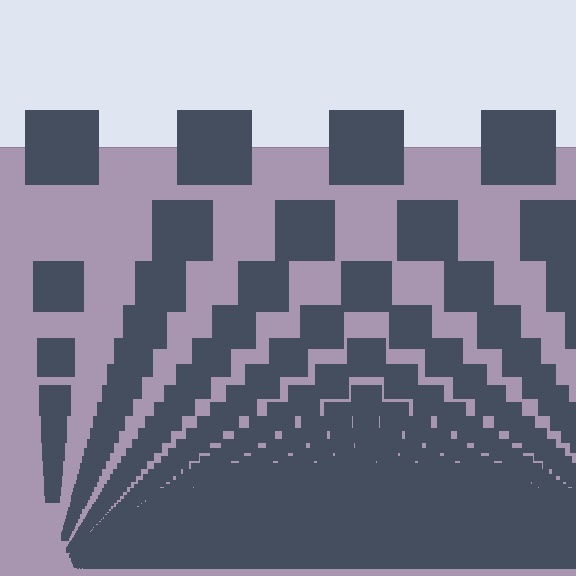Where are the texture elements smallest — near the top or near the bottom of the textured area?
Near the bottom.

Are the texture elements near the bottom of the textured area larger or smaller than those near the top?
Smaller. The gradient is inverted — elements near the bottom are smaller and denser.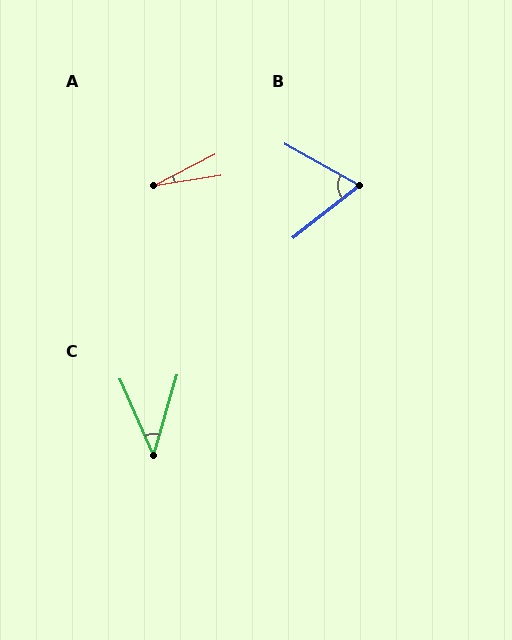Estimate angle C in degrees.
Approximately 40 degrees.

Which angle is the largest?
B, at approximately 67 degrees.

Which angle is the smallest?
A, at approximately 18 degrees.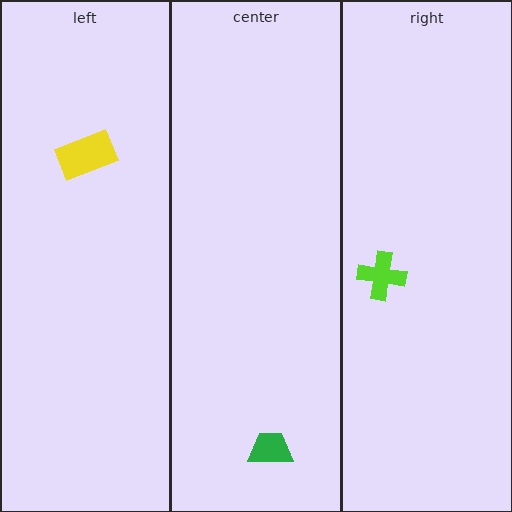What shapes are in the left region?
The yellow rectangle.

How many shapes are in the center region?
1.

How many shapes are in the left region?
1.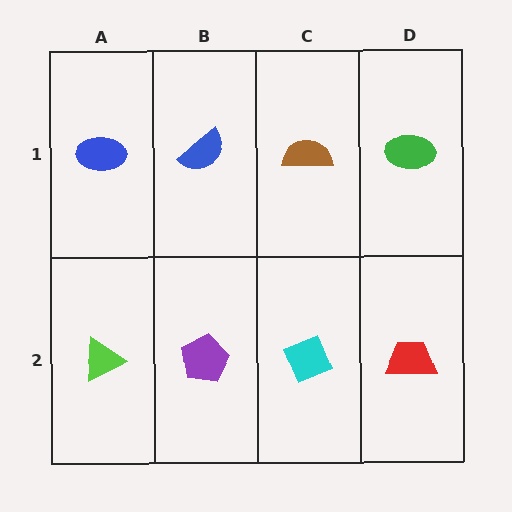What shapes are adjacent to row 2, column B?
A blue semicircle (row 1, column B), a lime triangle (row 2, column A), a cyan diamond (row 2, column C).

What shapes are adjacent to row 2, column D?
A green ellipse (row 1, column D), a cyan diamond (row 2, column C).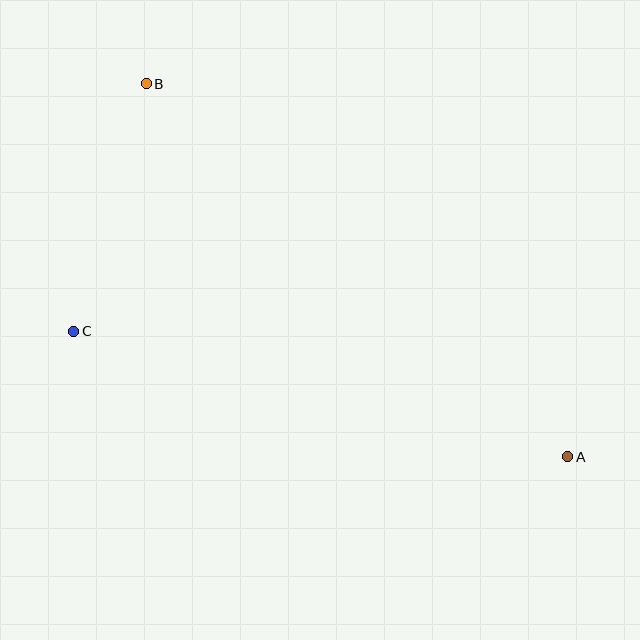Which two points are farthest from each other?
Points A and B are farthest from each other.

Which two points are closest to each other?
Points B and C are closest to each other.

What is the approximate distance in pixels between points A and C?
The distance between A and C is approximately 509 pixels.